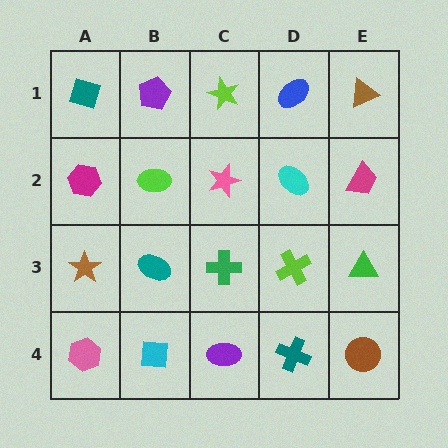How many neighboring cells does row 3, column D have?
4.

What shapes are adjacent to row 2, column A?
A teal diamond (row 1, column A), a brown star (row 3, column A), a lime ellipse (row 2, column B).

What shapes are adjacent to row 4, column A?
A brown star (row 3, column A), a cyan square (row 4, column B).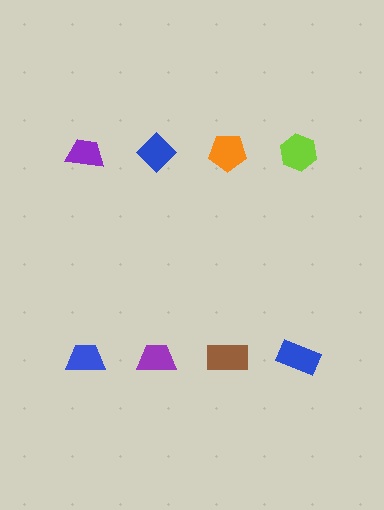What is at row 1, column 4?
A lime hexagon.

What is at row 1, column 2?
A blue diamond.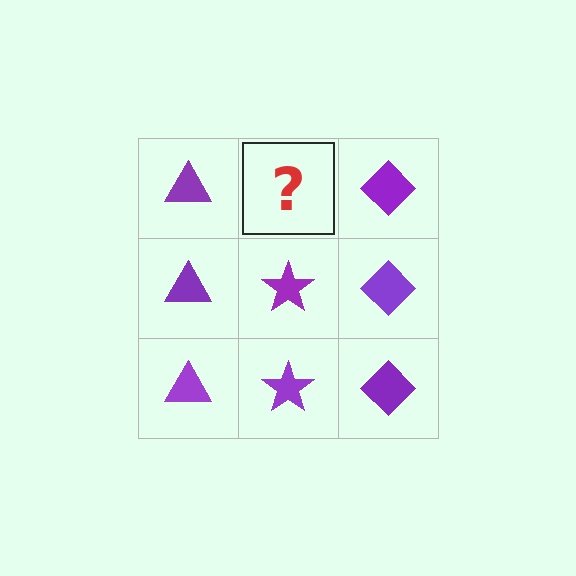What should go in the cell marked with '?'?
The missing cell should contain a purple star.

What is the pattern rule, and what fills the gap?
The rule is that each column has a consistent shape. The gap should be filled with a purple star.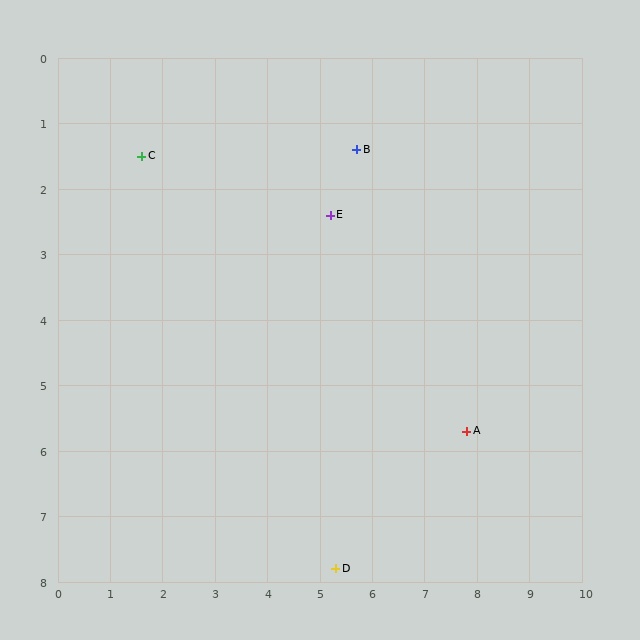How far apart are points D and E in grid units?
Points D and E are about 5.4 grid units apart.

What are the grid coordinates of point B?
Point B is at approximately (5.7, 1.4).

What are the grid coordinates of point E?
Point E is at approximately (5.2, 2.4).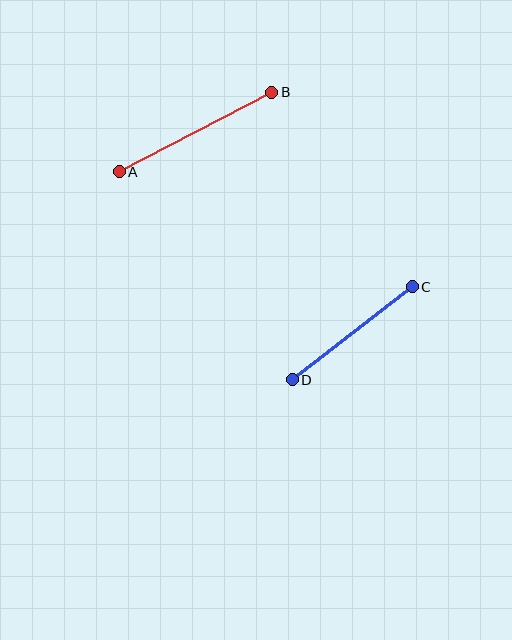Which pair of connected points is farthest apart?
Points A and B are farthest apart.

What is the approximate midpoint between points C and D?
The midpoint is at approximately (352, 333) pixels.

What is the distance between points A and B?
The distance is approximately 172 pixels.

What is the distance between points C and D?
The distance is approximately 152 pixels.